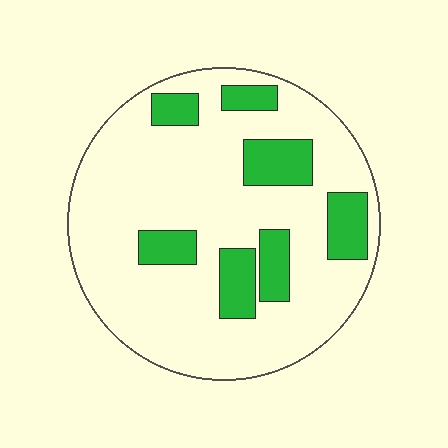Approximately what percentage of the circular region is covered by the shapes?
Approximately 20%.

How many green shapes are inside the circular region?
7.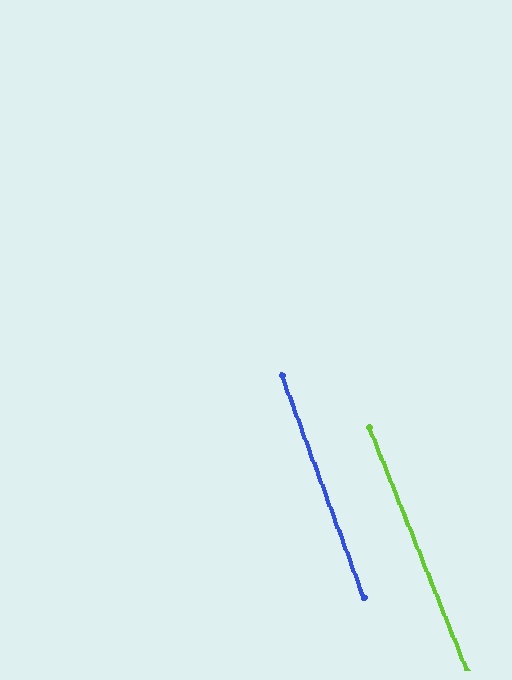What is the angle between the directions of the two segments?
Approximately 2 degrees.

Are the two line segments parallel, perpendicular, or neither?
Parallel — their directions differ by only 1.6°.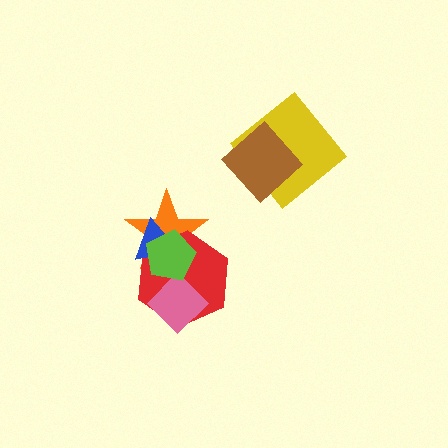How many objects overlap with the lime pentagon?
4 objects overlap with the lime pentagon.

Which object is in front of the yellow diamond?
The brown diamond is in front of the yellow diamond.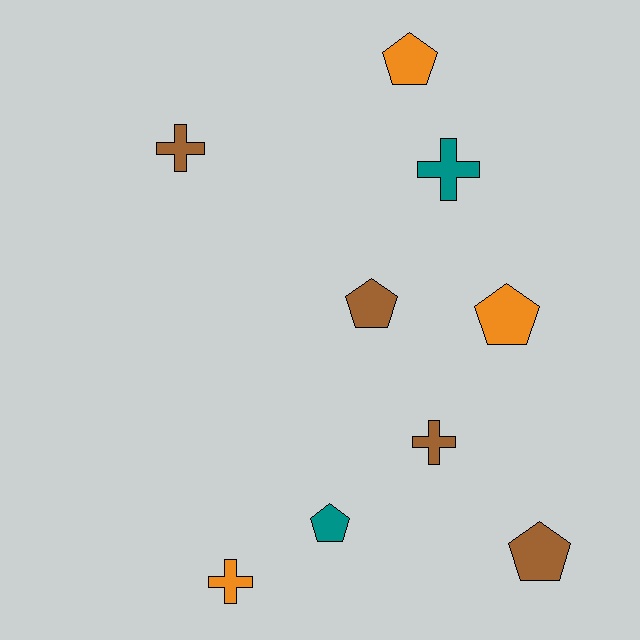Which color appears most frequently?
Brown, with 4 objects.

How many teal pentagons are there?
There is 1 teal pentagon.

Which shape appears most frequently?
Pentagon, with 5 objects.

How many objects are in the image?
There are 9 objects.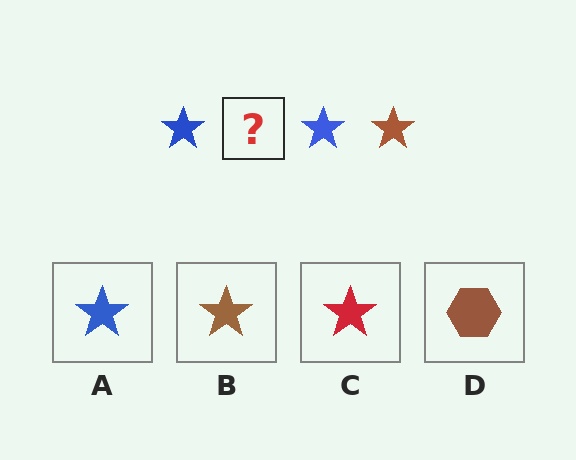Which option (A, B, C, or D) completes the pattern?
B.